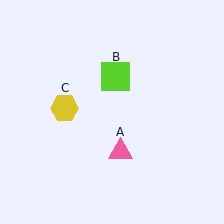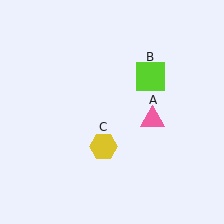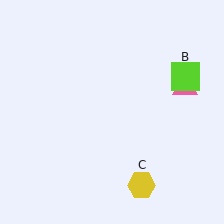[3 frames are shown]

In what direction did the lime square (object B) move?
The lime square (object B) moved right.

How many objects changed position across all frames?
3 objects changed position: pink triangle (object A), lime square (object B), yellow hexagon (object C).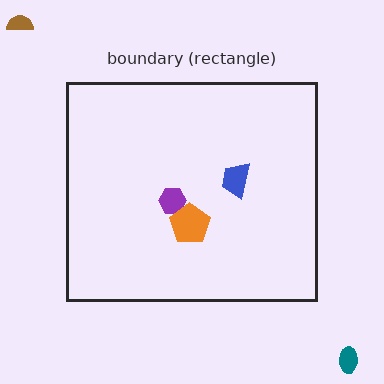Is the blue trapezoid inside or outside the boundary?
Inside.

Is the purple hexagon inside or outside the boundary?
Inside.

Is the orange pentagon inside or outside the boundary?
Inside.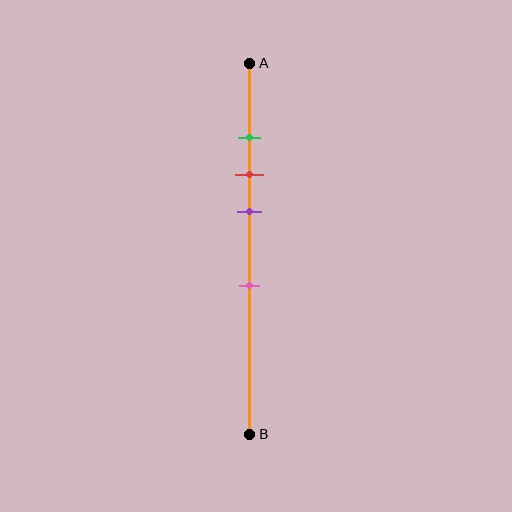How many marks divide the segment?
There are 4 marks dividing the segment.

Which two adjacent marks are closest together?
The green and red marks are the closest adjacent pair.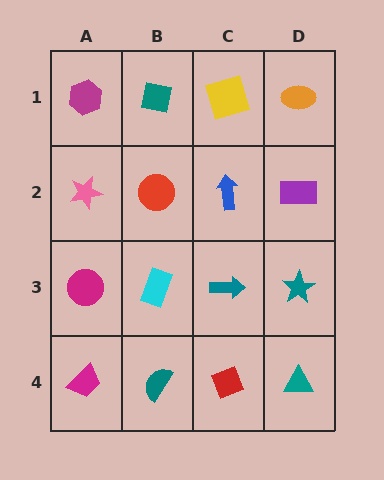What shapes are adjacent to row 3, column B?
A red circle (row 2, column B), a teal semicircle (row 4, column B), a magenta circle (row 3, column A), a teal arrow (row 3, column C).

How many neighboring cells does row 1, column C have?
3.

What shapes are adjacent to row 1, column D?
A purple rectangle (row 2, column D), a yellow square (row 1, column C).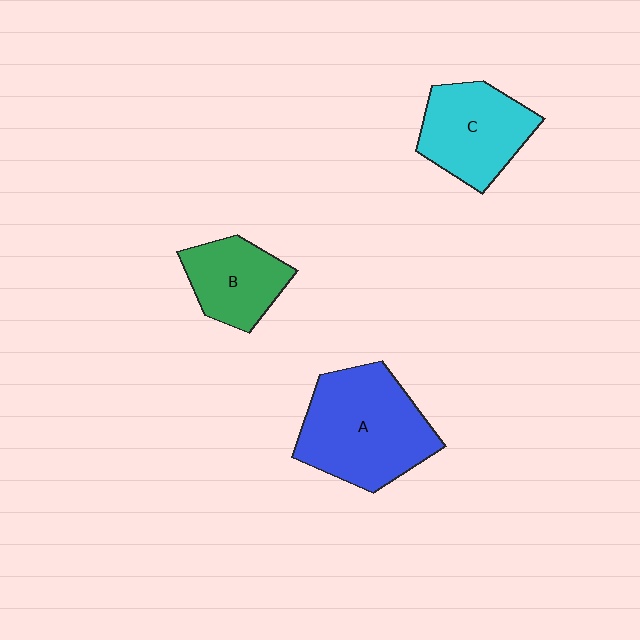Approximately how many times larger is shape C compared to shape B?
Approximately 1.3 times.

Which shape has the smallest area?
Shape B (green).